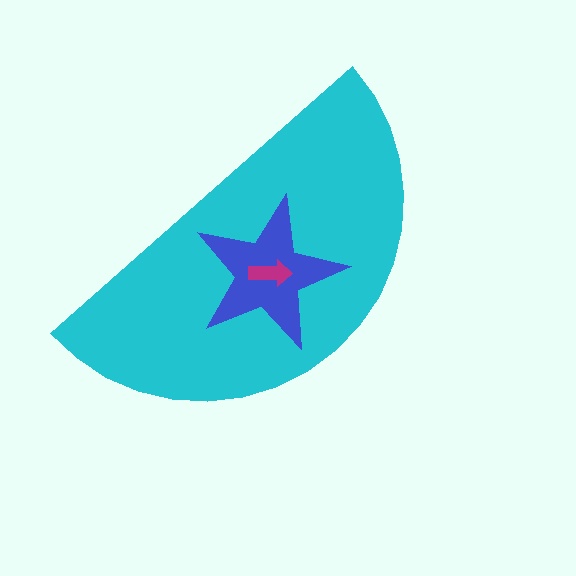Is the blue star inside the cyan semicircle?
Yes.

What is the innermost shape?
The magenta arrow.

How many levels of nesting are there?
3.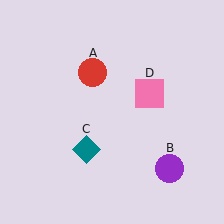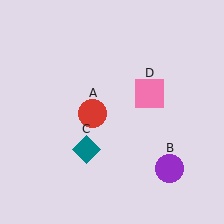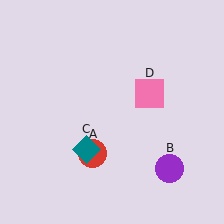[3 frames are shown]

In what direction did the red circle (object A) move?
The red circle (object A) moved down.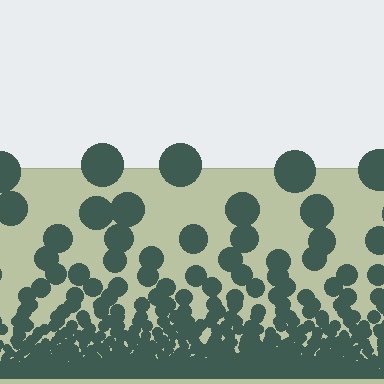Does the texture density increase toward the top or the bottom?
Density increases toward the bottom.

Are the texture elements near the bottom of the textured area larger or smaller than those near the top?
Smaller. The gradient is inverted — elements near the bottom are smaller and denser.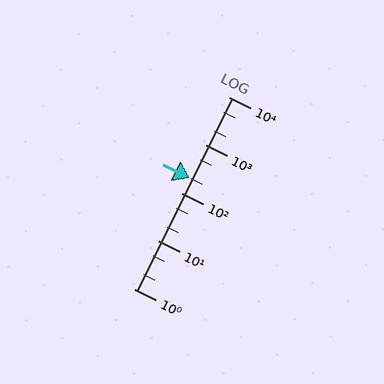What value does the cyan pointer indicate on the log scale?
The pointer indicates approximately 200.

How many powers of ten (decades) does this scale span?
The scale spans 4 decades, from 1 to 10000.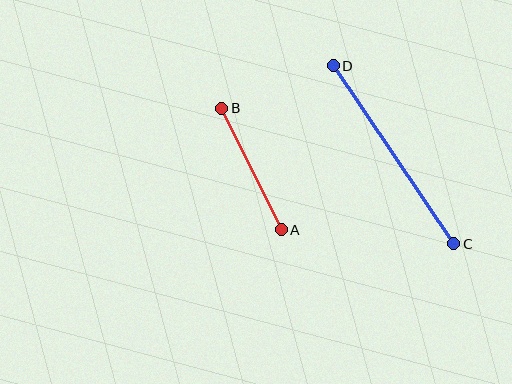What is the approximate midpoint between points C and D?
The midpoint is at approximately (394, 155) pixels.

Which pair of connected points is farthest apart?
Points C and D are farthest apart.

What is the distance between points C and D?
The distance is approximately 215 pixels.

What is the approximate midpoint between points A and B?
The midpoint is at approximately (251, 169) pixels.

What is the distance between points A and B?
The distance is approximately 135 pixels.